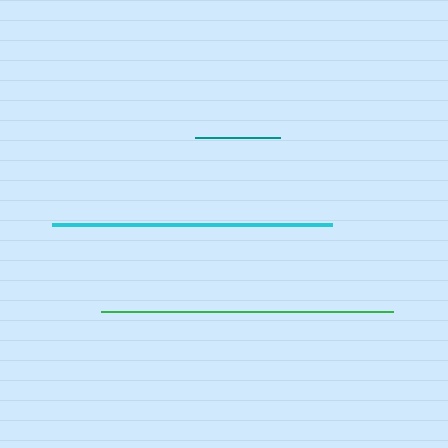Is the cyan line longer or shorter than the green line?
The green line is longer than the cyan line.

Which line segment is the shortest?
The teal line is the shortest at approximately 85 pixels.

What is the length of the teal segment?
The teal segment is approximately 85 pixels long.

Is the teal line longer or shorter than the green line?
The green line is longer than the teal line.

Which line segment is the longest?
The green line is the longest at approximately 293 pixels.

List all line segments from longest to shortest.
From longest to shortest: green, cyan, teal.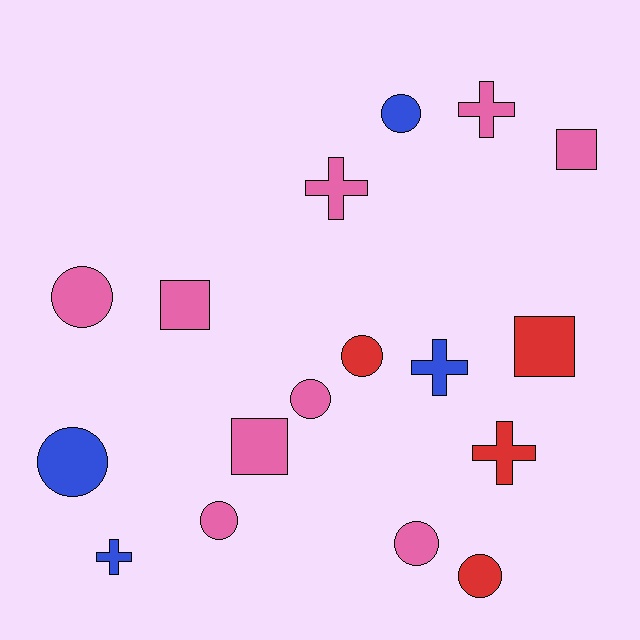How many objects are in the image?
There are 17 objects.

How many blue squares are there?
There are no blue squares.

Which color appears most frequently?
Pink, with 9 objects.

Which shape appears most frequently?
Circle, with 8 objects.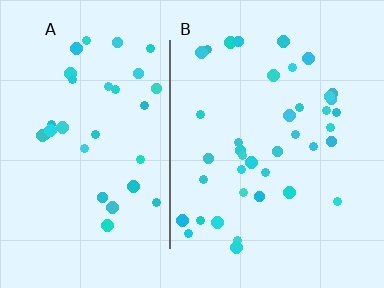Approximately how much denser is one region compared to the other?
Approximately 1.2× — region B over region A.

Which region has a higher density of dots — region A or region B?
B (the right).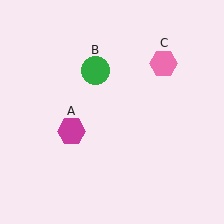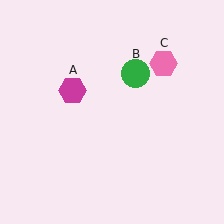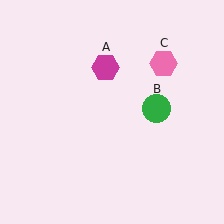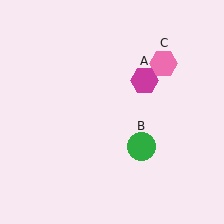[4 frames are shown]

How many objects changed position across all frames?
2 objects changed position: magenta hexagon (object A), green circle (object B).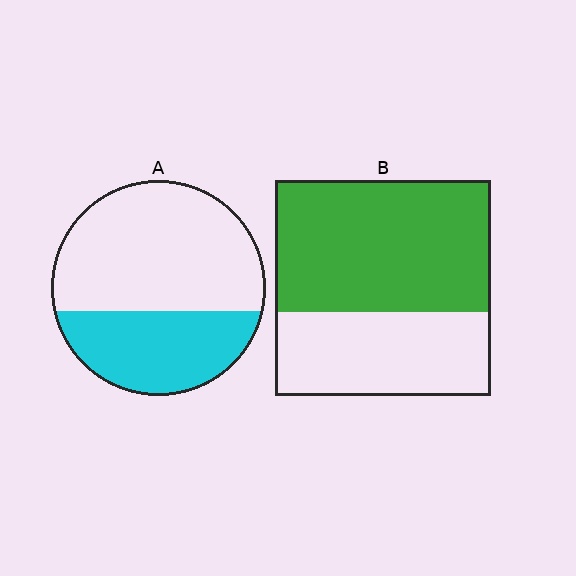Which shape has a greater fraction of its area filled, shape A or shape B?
Shape B.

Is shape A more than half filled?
No.